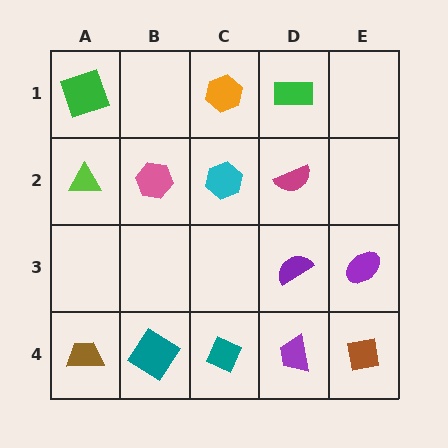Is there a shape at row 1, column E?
No, that cell is empty.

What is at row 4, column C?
A teal diamond.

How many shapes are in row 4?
5 shapes.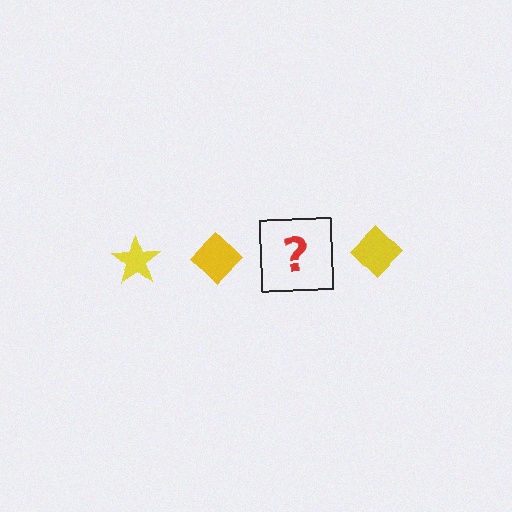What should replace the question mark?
The question mark should be replaced with a yellow star.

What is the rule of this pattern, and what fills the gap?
The rule is that the pattern cycles through star, diamond shapes in yellow. The gap should be filled with a yellow star.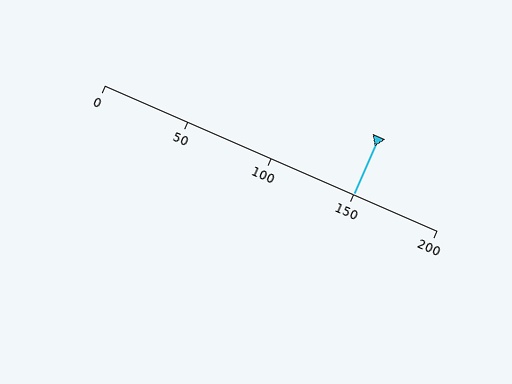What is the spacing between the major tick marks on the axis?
The major ticks are spaced 50 apart.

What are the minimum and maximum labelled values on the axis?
The axis runs from 0 to 200.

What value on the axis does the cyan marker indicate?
The marker indicates approximately 150.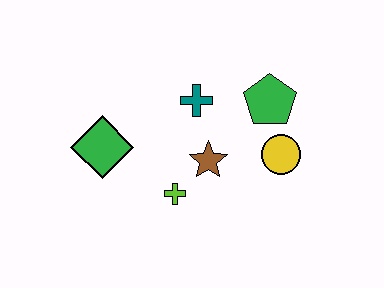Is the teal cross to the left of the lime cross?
No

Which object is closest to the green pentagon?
The yellow circle is closest to the green pentagon.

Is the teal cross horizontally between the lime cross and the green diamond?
No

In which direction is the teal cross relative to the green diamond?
The teal cross is to the right of the green diamond.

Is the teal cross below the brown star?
No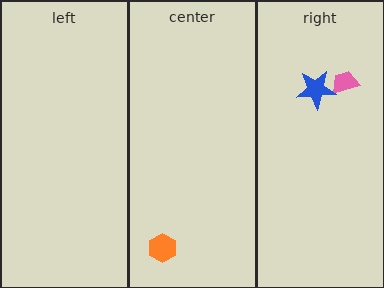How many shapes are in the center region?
1.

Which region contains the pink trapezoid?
The right region.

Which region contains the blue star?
The right region.